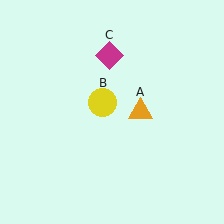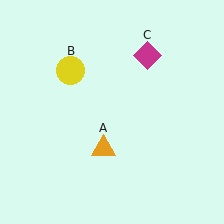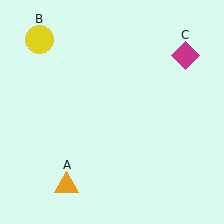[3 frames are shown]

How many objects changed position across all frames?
3 objects changed position: orange triangle (object A), yellow circle (object B), magenta diamond (object C).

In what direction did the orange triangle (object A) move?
The orange triangle (object A) moved down and to the left.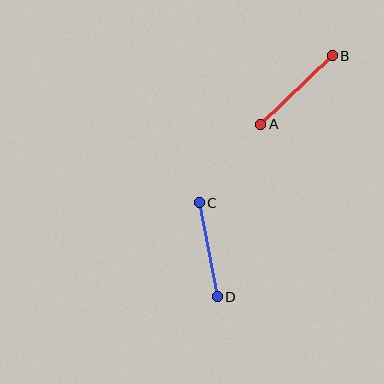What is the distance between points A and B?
The distance is approximately 99 pixels.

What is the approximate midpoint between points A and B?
The midpoint is at approximately (297, 90) pixels.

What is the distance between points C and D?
The distance is approximately 96 pixels.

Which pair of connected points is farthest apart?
Points A and B are farthest apart.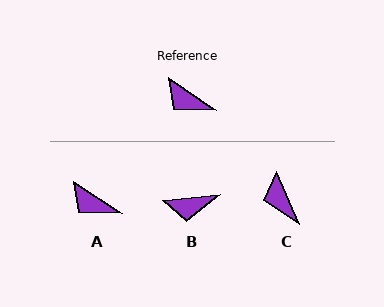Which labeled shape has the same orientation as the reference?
A.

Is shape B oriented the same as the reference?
No, it is off by about 39 degrees.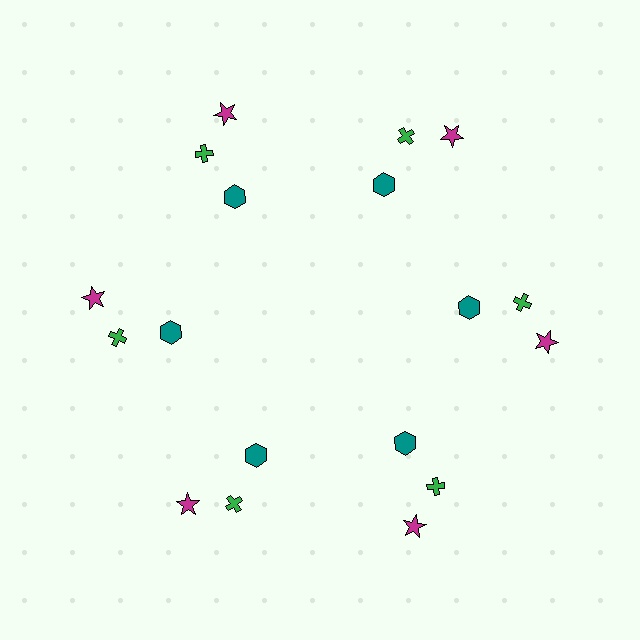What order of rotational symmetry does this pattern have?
This pattern has 6-fold rotational symmetry.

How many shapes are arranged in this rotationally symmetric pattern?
There are 18 shapes, arranged in 6 groups of 3.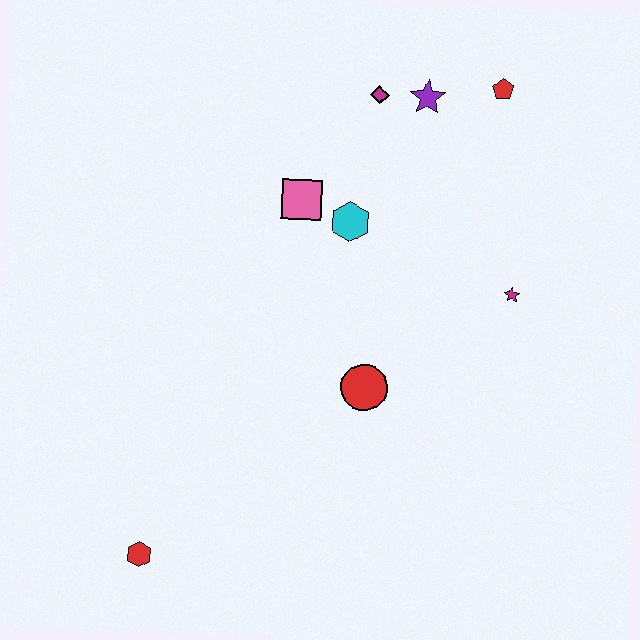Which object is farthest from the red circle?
The red pentagon is farthest from the red circle.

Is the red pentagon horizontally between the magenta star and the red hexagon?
Yes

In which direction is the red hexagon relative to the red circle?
The red hexagon is to the left of the red circle.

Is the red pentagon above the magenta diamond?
Yes